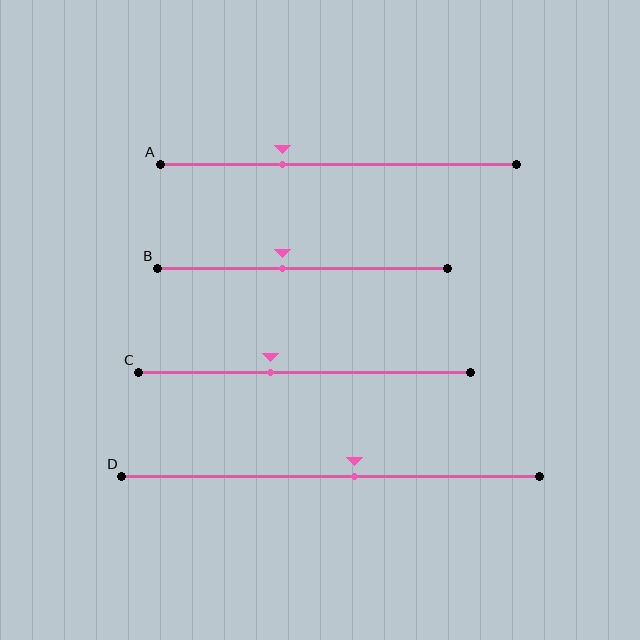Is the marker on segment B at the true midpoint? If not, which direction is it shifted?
No, the marker on segment B is shifted to the left by about 7% of the segment length.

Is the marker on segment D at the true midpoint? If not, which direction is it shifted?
No, the marker on segment D is shifted to the right by about 6% of the segment length.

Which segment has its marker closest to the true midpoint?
Segment D has its marker closest to the true midpoint.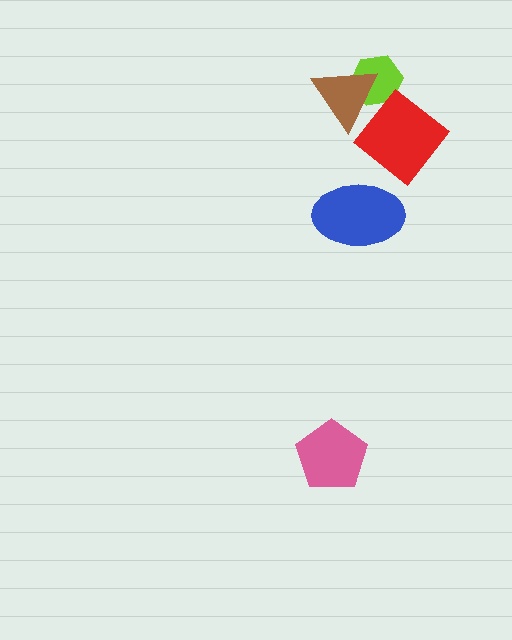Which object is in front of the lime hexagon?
The brown triangle is in front of the lime hexagon.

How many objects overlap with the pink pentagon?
0 objects overlap with the pink pentagon.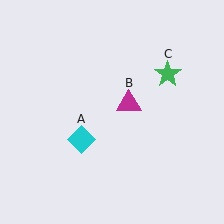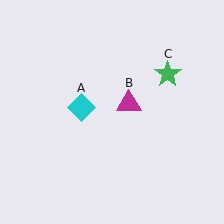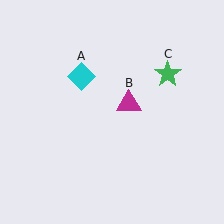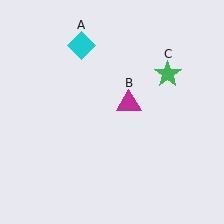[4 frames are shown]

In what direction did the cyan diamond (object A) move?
The cyan diamond (object A) moved up.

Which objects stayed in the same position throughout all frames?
Magenta triangle (object B) and green star (object C) remained stationary.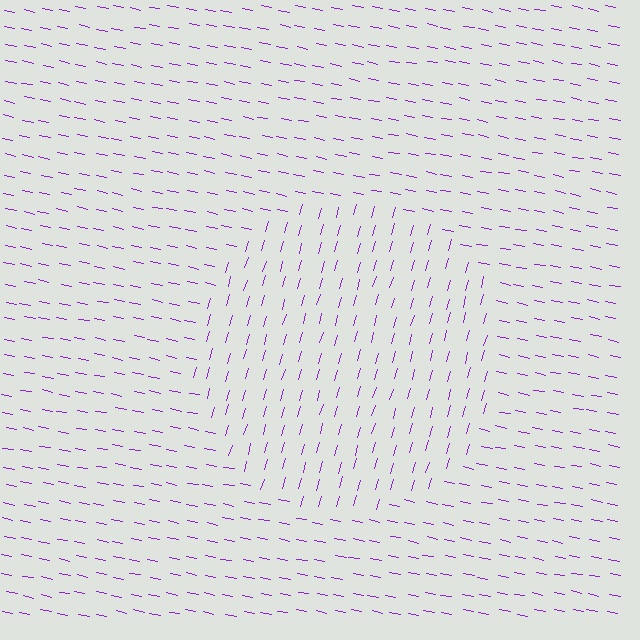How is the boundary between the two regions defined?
The boundary is defined purely by a change in line orientation (approximately 85 degrees difference). All lines are the same color and thickness.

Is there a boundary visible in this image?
Yes, there is a texture boundary formed by a change in line orientation.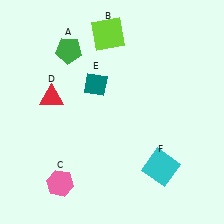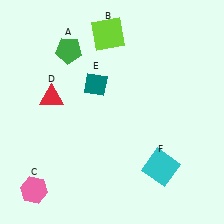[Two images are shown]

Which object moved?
The pink hexagon (C) moved left.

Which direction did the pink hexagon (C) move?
The pink hexagon (C) moved left.